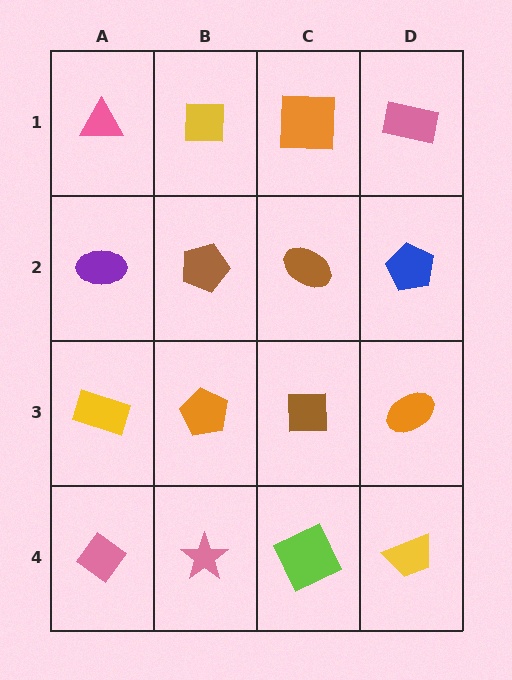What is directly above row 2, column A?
A pink triangle.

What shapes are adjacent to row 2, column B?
A yellow square (row 1, column B), an orange pentagon (row 3, column B), a purple ellipse (row 2, column A), a brown ellipse (row 2, column C).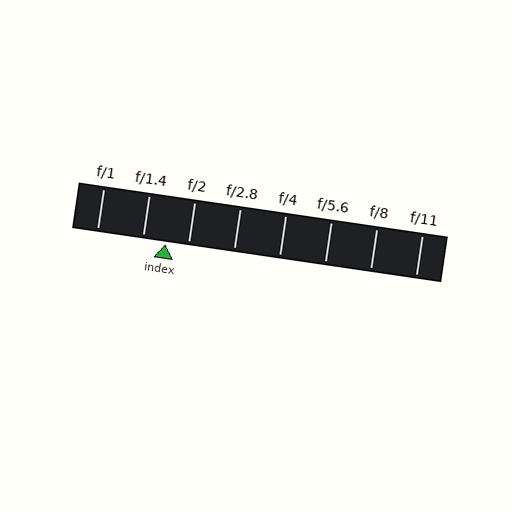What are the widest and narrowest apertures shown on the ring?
The widest aperture shown is f/1 and the narrowest is f/11.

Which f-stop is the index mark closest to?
The index mark is closest to f/2.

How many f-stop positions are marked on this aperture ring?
There are 8 f-stop positions marked.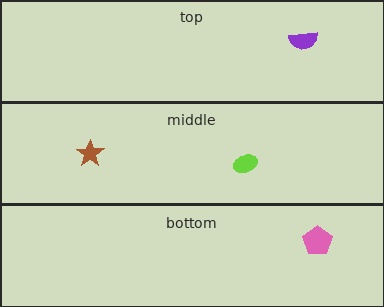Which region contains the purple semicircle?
The top region.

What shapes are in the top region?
The purple semicircle.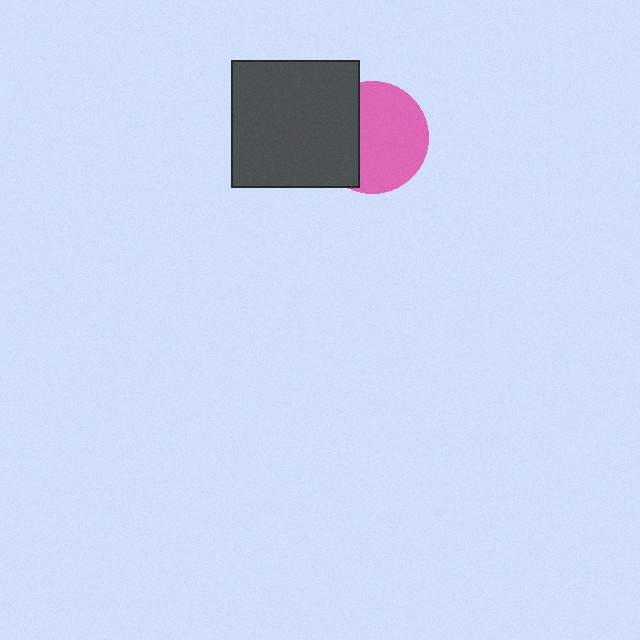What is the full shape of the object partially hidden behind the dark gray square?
The partially hidden object is a pink circle.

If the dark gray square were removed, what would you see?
You would see the complete pink circle.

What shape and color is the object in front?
The object in front is a dark gray square.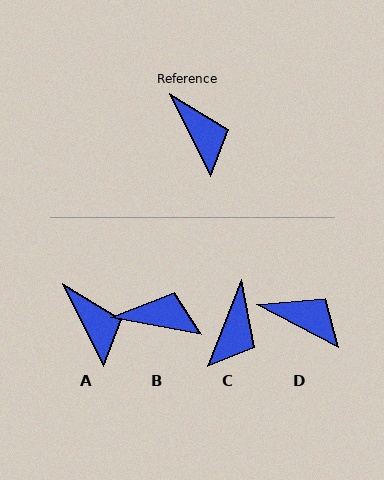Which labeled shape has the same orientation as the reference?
A.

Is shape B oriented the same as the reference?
No, it is off by about 53 degrees.